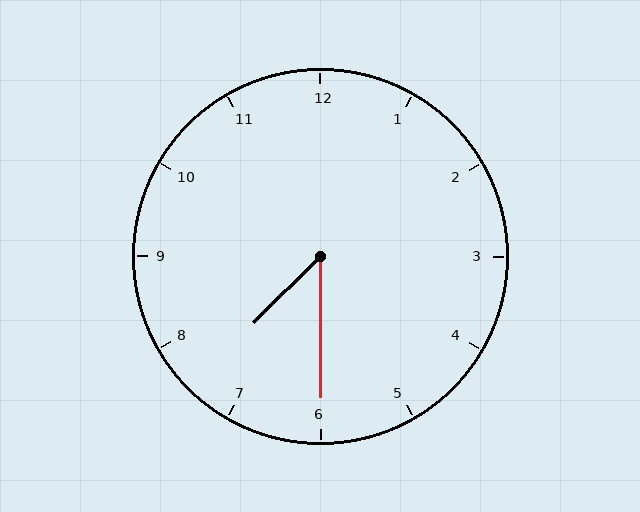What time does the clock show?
7:30.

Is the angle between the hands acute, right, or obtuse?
It is acute.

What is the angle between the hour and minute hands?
Approximately 45 degrees.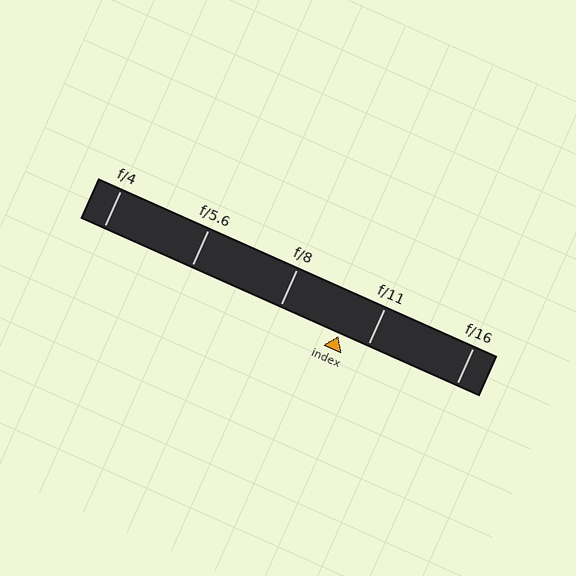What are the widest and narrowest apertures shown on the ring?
The widest aperture shown is f/4 and the narrowest is f/16.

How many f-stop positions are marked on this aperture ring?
There are 5 f-stop positions marked.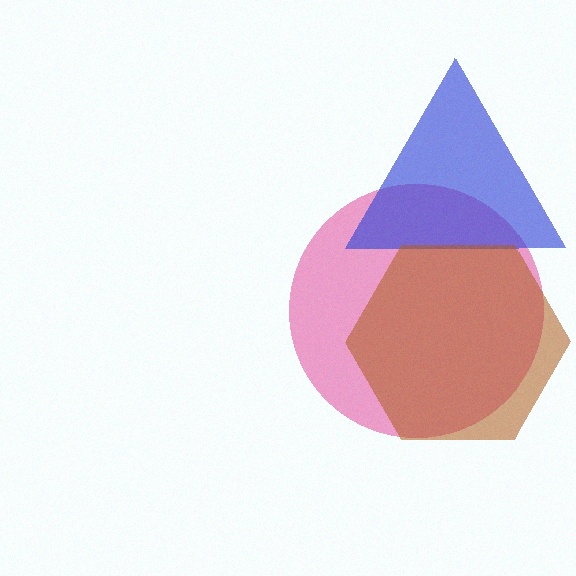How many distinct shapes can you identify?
There are 3 distinct shapes: a pink circle, a blue triangle, a brown hexagon.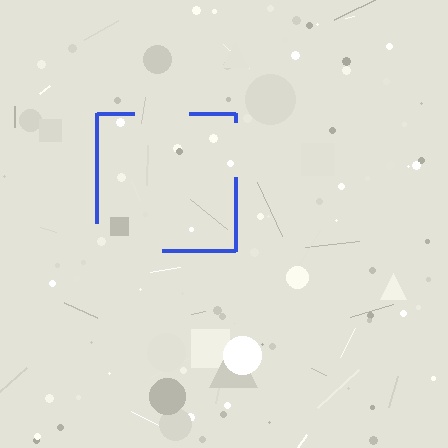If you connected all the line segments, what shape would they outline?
They would outline a square.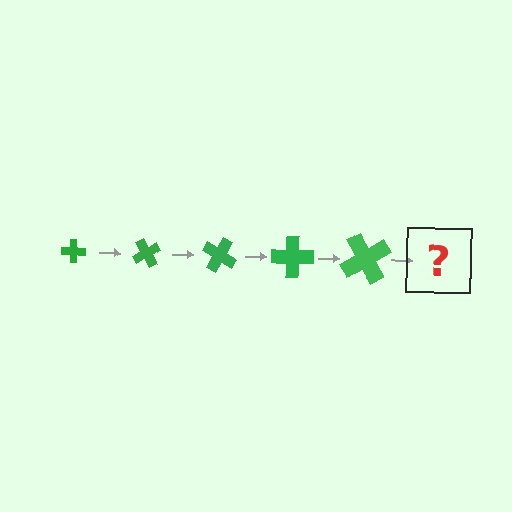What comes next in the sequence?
The next element should be a cross, larger than the previous one and rotated 300 degrees from the start.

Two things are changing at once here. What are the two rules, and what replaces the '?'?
The two rules are that the cross grows larger each step and it rotates 60 degrees each step. The '?' should be a cross, larger than the previous one and rotated 300 degrees from the start.